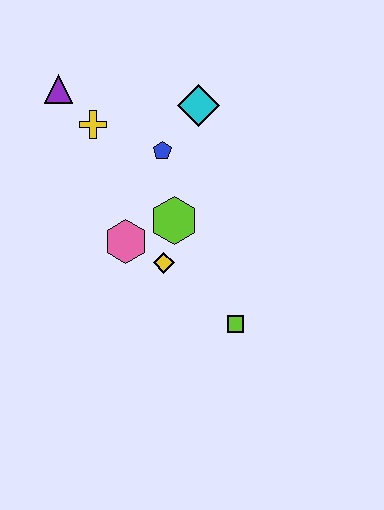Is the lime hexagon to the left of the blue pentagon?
No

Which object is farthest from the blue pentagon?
The lime square is farthest from the blue pentagon.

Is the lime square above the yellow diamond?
No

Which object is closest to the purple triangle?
The yellow cross is closest to the purple triangle.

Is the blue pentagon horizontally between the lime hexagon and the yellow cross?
Yes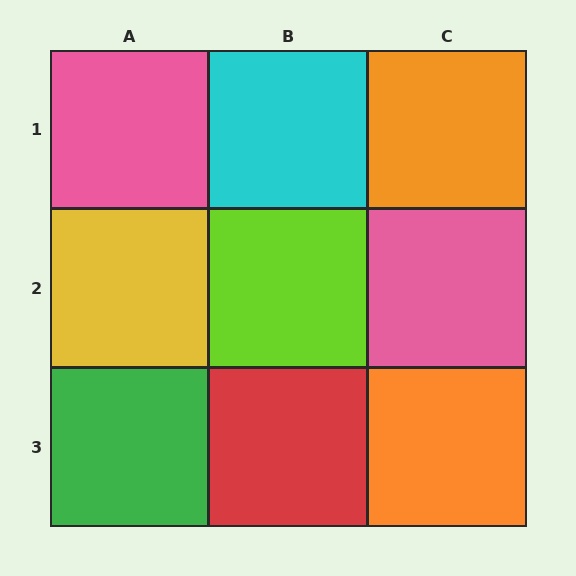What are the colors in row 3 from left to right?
Green, red, orange.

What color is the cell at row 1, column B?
Cyan.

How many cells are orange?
2 cells are orange.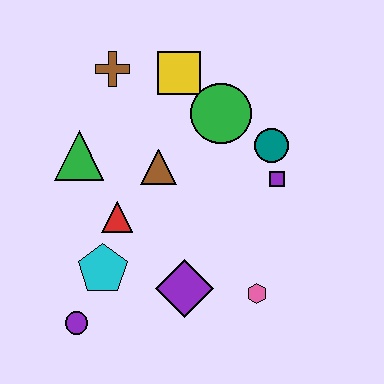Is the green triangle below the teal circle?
Yes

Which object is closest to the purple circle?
The cyan pentagon is closest to the purple circle.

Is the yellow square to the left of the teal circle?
Yes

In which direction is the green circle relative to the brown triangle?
The green circle is to the right of the brown triangle.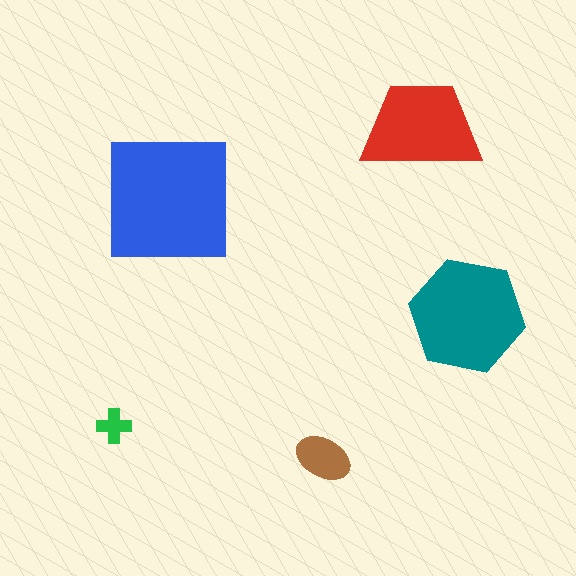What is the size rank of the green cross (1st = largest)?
5th.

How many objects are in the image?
There are 5 objects in the image.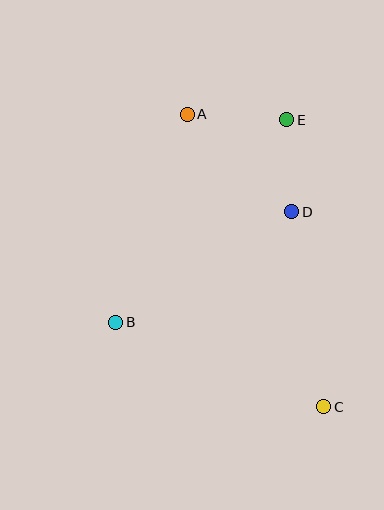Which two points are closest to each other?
Points D and E are closest to each other.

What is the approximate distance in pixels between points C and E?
The distance between C and E is approximately 289 pixels.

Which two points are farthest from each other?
Points A and C are farthest from each other.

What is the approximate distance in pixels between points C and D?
The distance between C and D is approximately 197 pixels.